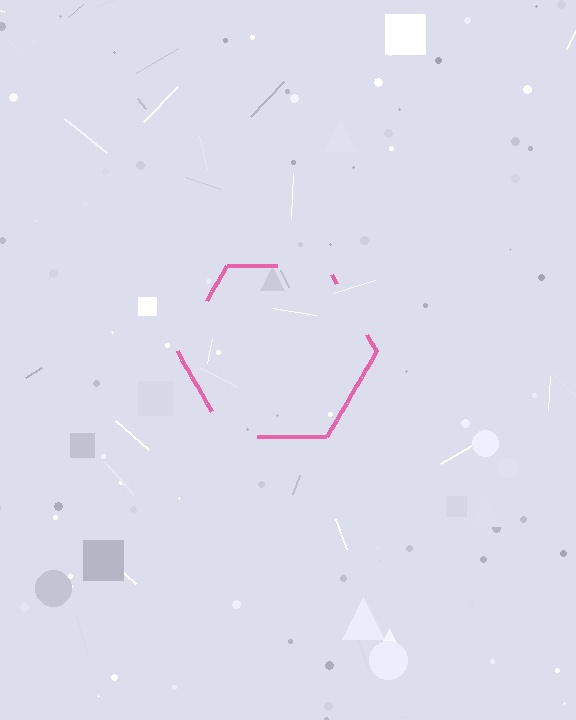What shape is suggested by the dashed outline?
The dashed outline suggests a hexagon.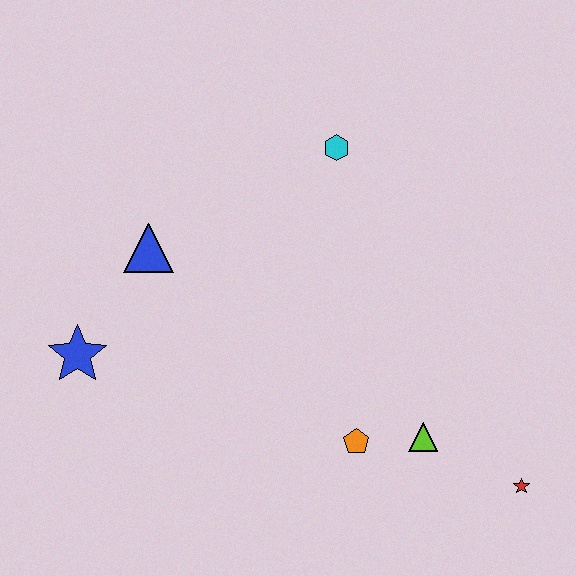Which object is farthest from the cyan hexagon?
The red star is farthest from the cyan hexagon.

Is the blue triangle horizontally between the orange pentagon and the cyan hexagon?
No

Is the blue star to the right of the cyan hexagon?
No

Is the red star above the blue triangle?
No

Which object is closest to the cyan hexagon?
The blue triangle is closest to the cyan hexagon.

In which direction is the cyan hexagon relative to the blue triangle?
The cyan hexagon is to the right of the blue triangle.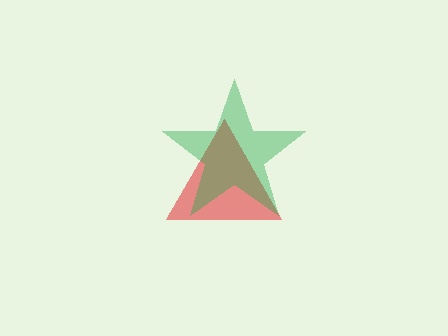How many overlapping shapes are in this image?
There are 2 overlapping shapes in the image.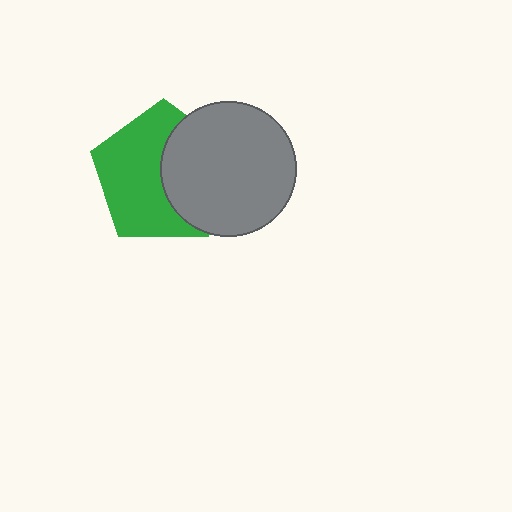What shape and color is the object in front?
The object in front is a gray circle.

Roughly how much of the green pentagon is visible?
About half of it is visible (roughly 59%).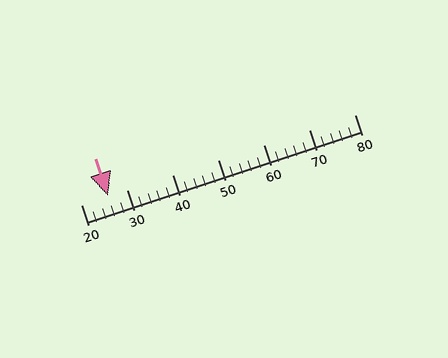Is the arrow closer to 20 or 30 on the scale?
The arrow is closer to 30.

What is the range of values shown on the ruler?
The ruler shows values from 20 to 80.